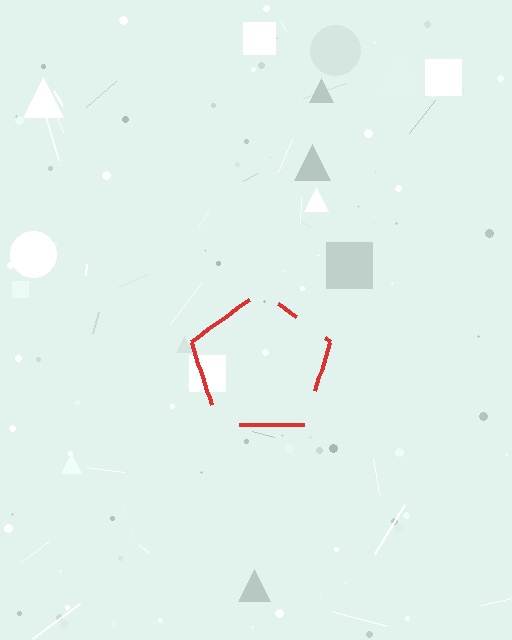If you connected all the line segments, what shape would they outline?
They would outline a pentagon.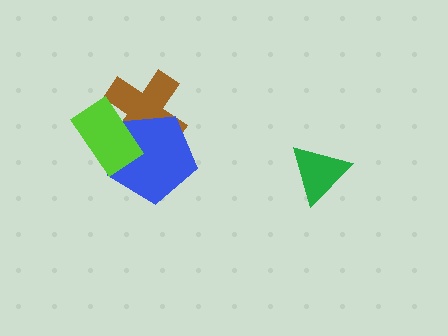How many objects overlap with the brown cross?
2 objects overlap with the brown cross.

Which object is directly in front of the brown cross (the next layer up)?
The blue pentagon is directly in front of the brown cross.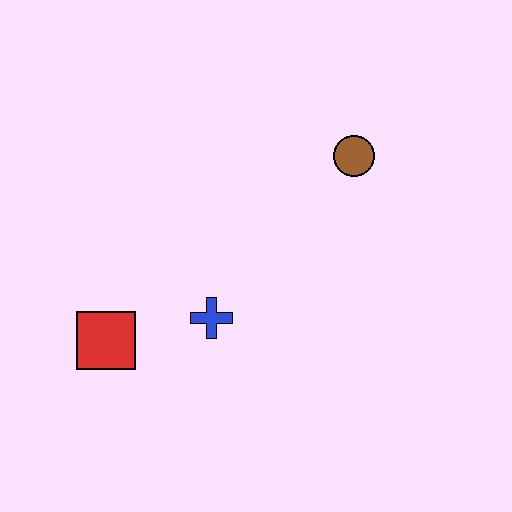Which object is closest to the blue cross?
The red square is closest to the blue cross.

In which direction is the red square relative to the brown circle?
The red square is to the left of the brown circle.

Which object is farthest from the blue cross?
The brown circle is farthest from the blue cross.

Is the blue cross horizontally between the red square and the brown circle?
Yes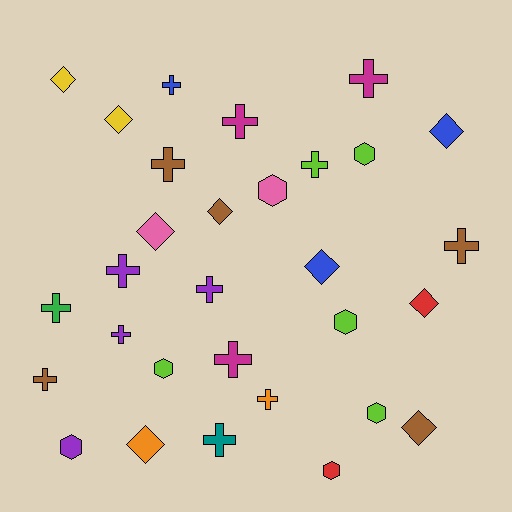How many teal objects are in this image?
There is 1 teal object.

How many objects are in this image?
There are 30 objects.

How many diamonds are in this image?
There are 9 diamonds.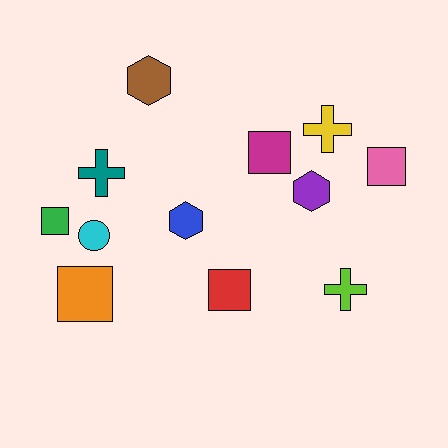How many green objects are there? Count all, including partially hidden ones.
There is 1 green object.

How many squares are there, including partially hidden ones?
There are 5 squares.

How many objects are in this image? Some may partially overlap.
There are 12 objects.